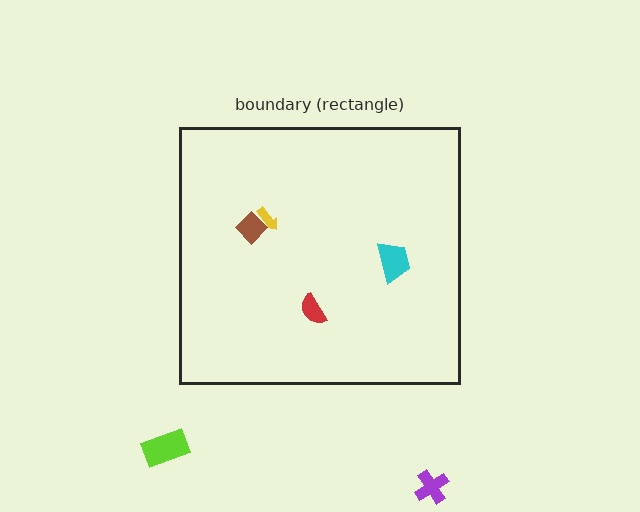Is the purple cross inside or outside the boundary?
Outside.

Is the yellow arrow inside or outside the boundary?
Inside.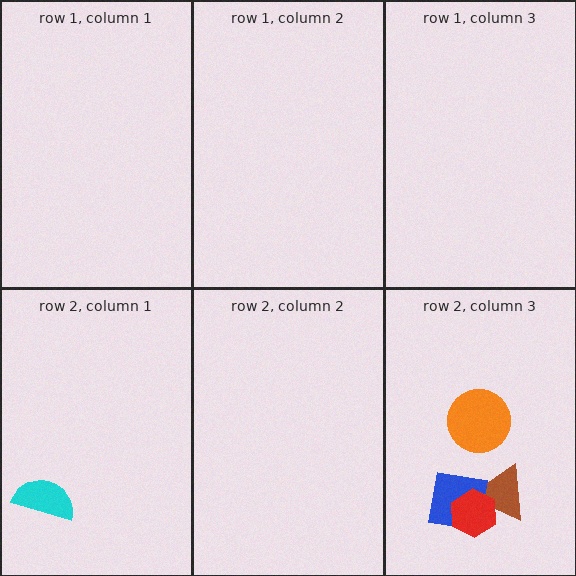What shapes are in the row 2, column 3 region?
The orange circle, the brown triangle, the blue square, the red hexagon.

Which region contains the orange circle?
The row 2, column 3 region.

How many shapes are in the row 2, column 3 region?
4.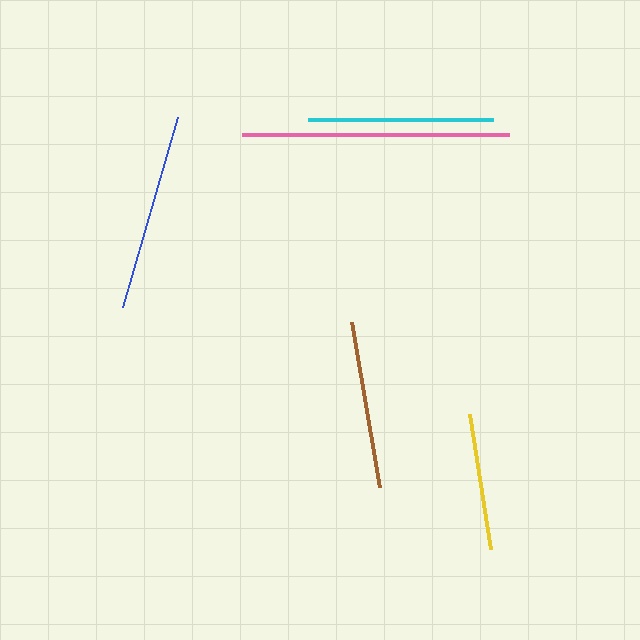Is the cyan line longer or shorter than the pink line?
The pink line is longer than the cyan line.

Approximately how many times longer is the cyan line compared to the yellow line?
The cyan line is approximately 1.3 times the length of the yellow line.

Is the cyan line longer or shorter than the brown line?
The cyan line is longer than the brown line.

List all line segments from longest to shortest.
From longest to shortest: pink, blue, cyan, brown, yellow.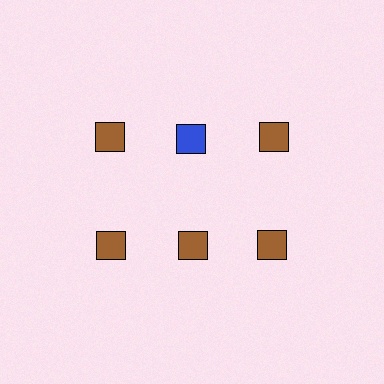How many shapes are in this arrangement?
There are 6 shapes arranged in a grid pattern.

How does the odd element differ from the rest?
It has a different color: blue instead of brown.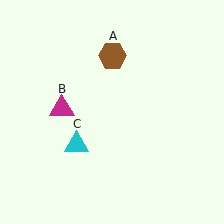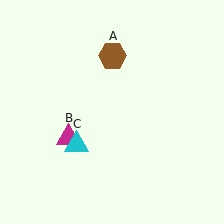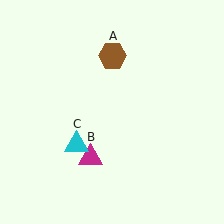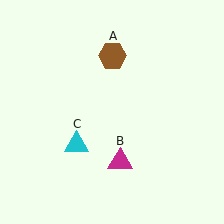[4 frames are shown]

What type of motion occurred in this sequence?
The magenta triangle (object B) rotated counterclockwise around the center of the scene.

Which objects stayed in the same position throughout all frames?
Brown hexagon (object A) and cyan triangle (object C) remained stationary.